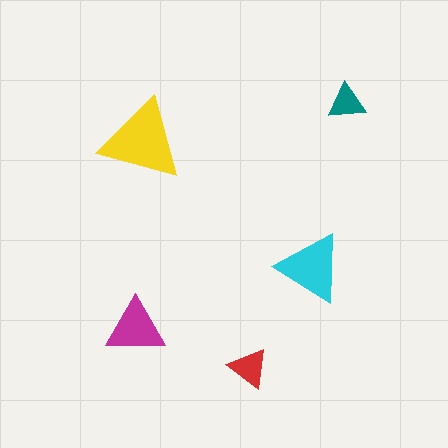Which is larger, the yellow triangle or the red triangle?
The yellow one.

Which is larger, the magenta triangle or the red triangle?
The magenta one.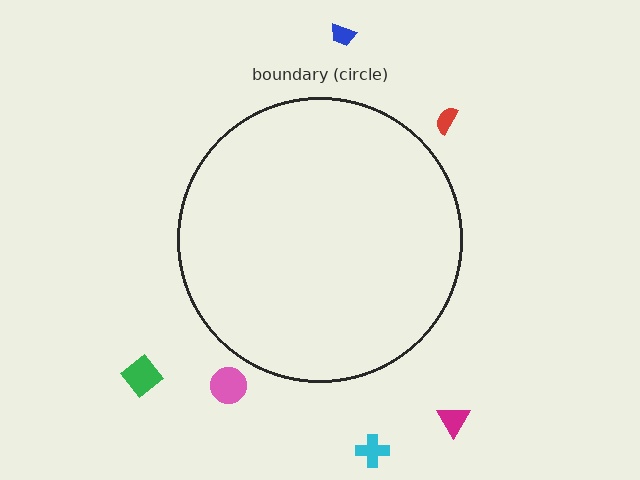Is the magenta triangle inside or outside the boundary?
Outside.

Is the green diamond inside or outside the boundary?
Outside.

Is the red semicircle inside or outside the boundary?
Outside.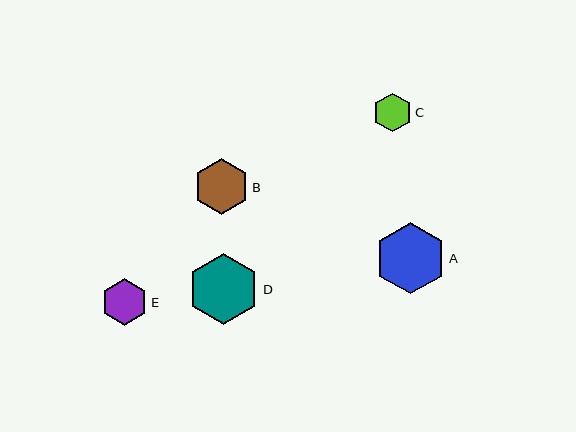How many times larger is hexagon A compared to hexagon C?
Hexagon A is approximately 1.8 times the size of hexagon C.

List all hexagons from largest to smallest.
From largest to smallest: D, A, B, E, C.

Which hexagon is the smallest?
Hexagon C is the smallest with a size of approximately 39 pixels.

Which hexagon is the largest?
Hexagon D is the largest with a size of approximately 71 pixels.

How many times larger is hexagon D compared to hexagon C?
Hexagon D is approximately 1.8 times the size of hexagon C.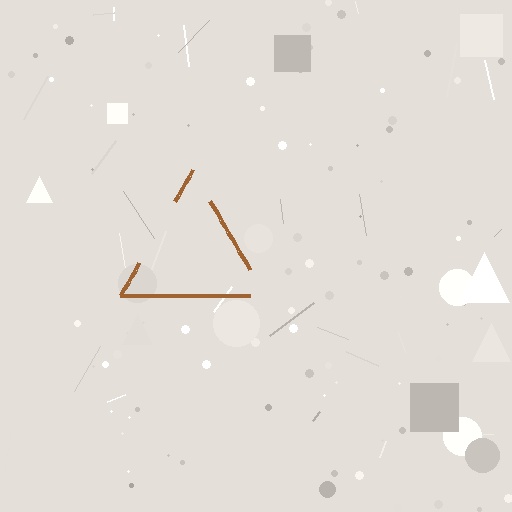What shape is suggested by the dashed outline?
The dashed outline suggests a triangle.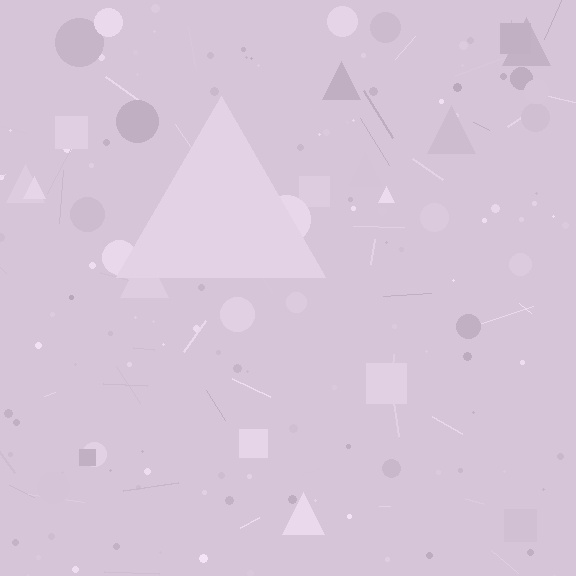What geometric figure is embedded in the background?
A triangle is embedded in the background.